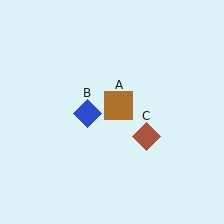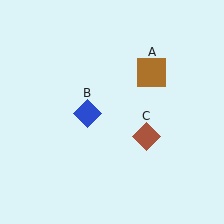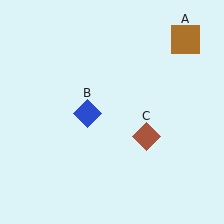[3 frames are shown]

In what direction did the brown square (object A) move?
The brown square (object A) moved up and to the right.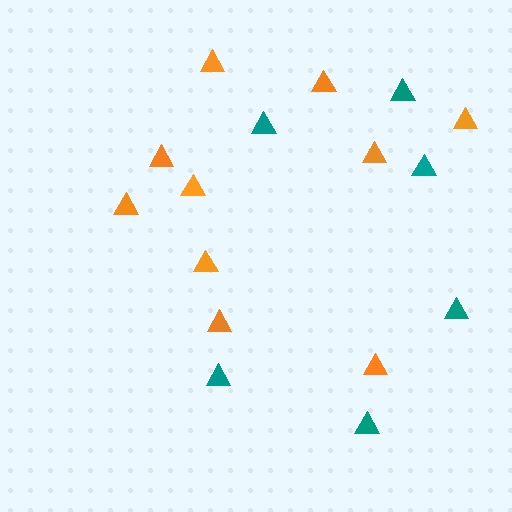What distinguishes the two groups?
There are 2 groups: one group of orange triangles (10) and one group of teal triangles (6).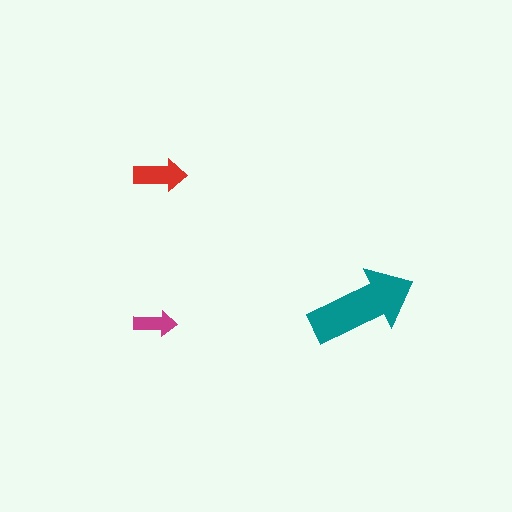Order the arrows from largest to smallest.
the teal one, the red one, the magenta one.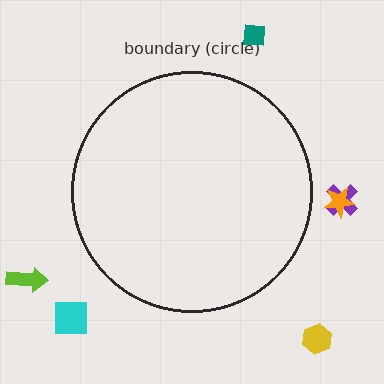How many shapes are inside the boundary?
0 inside, 6 outside.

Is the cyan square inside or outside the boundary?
Outside.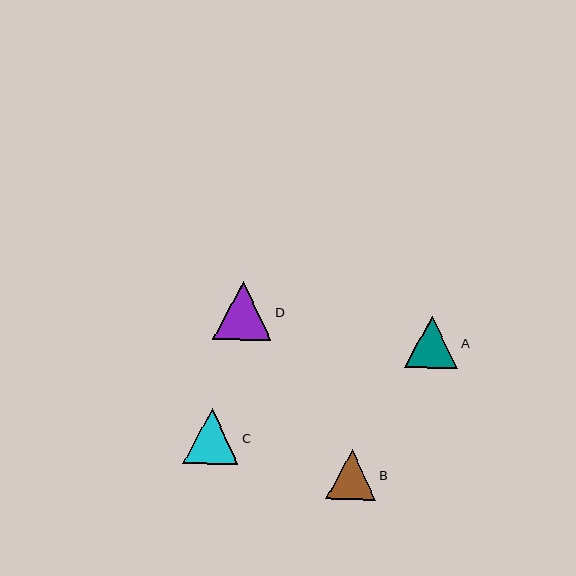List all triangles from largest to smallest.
From largest to smallest: D, C, A, B.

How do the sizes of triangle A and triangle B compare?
Triangle A and triangle B are approximately the same size.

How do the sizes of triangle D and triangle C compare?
Triangle D and triangle C are approximately the same size.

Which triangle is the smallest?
Triangle B is the smallest with a size of approximately 50 pixels.